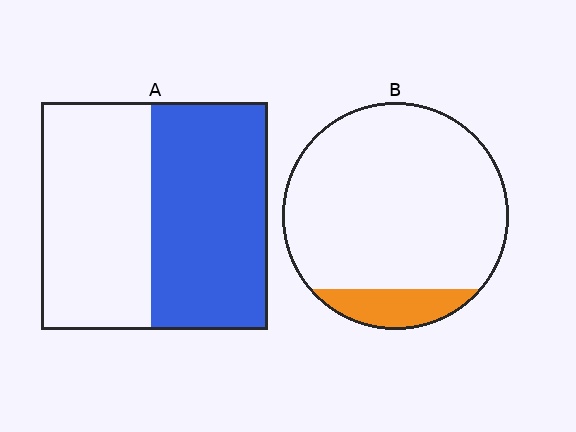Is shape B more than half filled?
No.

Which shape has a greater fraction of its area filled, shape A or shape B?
Shape A.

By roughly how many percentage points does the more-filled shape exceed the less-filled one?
By roughly 40 percentage points (A over B).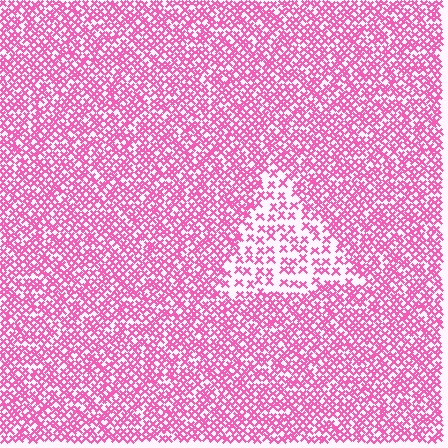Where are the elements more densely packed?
The elements are more densely packed outside the triangle boundary.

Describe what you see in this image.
The image contains small pink elements arranged at two different densities. A triangle-shaped region is visible where the elements are less densely packed than the surrounding area.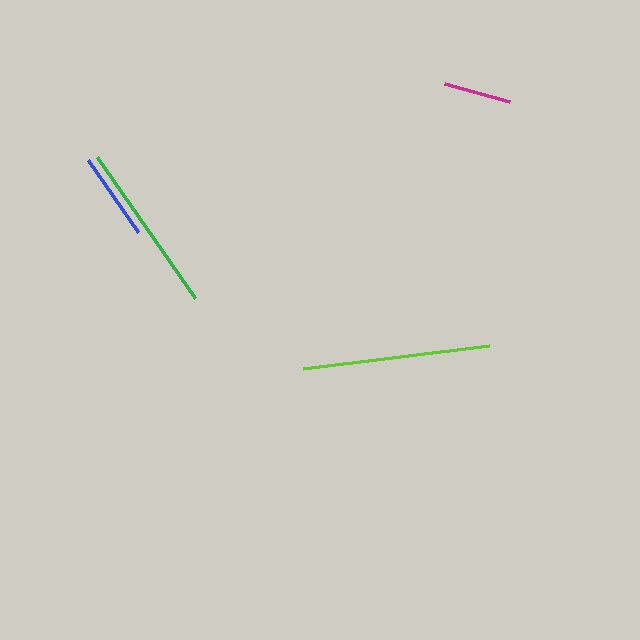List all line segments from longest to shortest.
From longest to shortest: lime, green, blue, magenta.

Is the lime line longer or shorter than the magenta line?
The lime line is longer than the magenta line.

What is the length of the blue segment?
The blue segment is approximately 88 pixels long.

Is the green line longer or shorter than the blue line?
The green line is longer than the blue line.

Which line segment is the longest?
The lime line is the longest at approximately 188 pixels.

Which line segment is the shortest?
The magenta line is the shortest at approximately 67 pixels.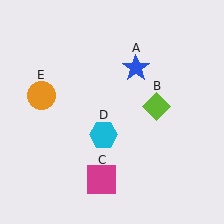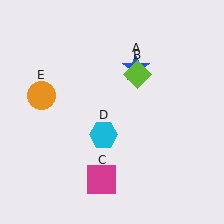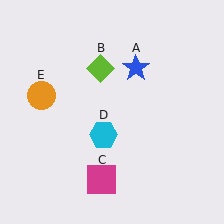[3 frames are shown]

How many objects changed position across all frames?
1 object changed position: lime diamond (object B).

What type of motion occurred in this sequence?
The lime diamond (object B) rotated counterclockwise around the center of the scene.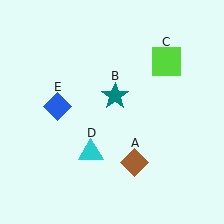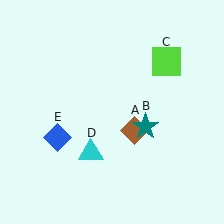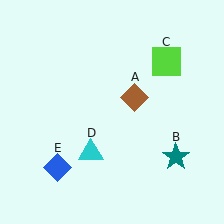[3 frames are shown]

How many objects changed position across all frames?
3 objects changed position: brown diamond (object A), teal star (object B), blue diamond (object E).